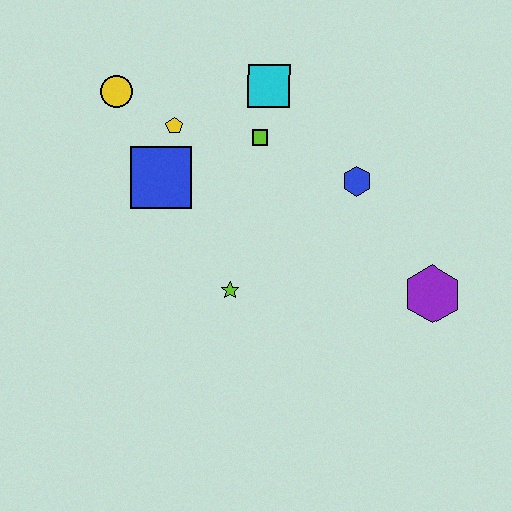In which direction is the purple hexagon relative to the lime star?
The purple hexagon is to the right of the lime star.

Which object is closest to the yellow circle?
The yellow pentagon is closest to the yellow circle.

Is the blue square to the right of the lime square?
No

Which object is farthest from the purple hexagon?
The yellow circle is farthest from the purple hexagon.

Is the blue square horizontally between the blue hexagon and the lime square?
No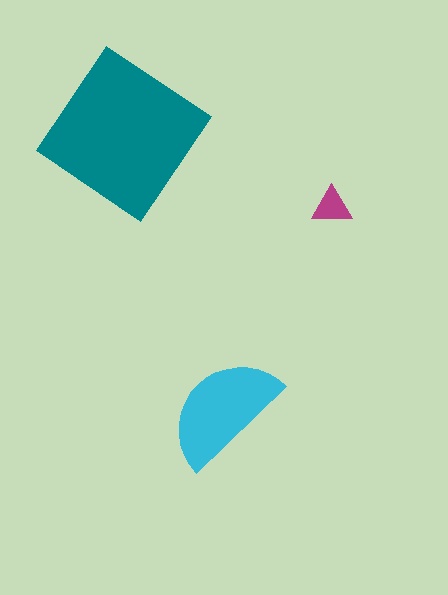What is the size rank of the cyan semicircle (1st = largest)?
2nd.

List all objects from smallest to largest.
The magenta triangle, the cyan semicircle, the teal diamond.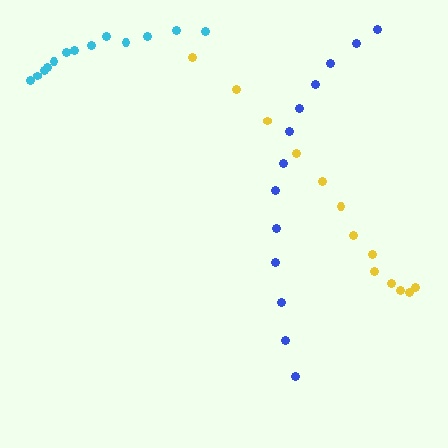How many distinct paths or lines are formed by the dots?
There are 3 distinct paths.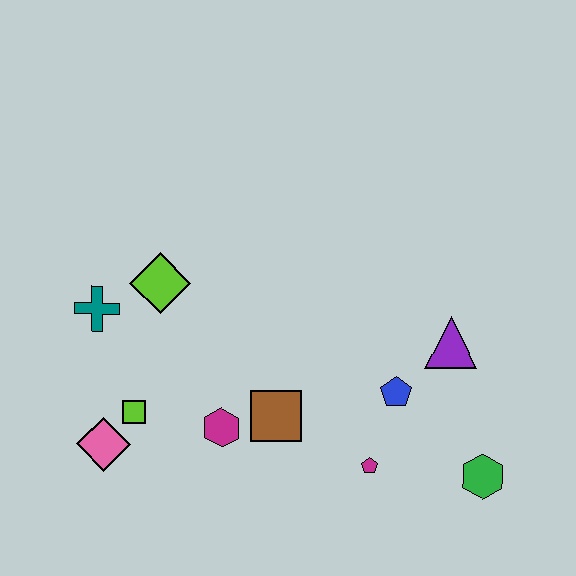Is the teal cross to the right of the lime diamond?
No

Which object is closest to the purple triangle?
The blue pentagon is closest to the purple triangle.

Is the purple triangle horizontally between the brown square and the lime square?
No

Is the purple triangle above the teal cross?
No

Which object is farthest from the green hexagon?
The teal cross is farthest from the green hexagon.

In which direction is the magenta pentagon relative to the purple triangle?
The magenta pentagon is below the purple triangle.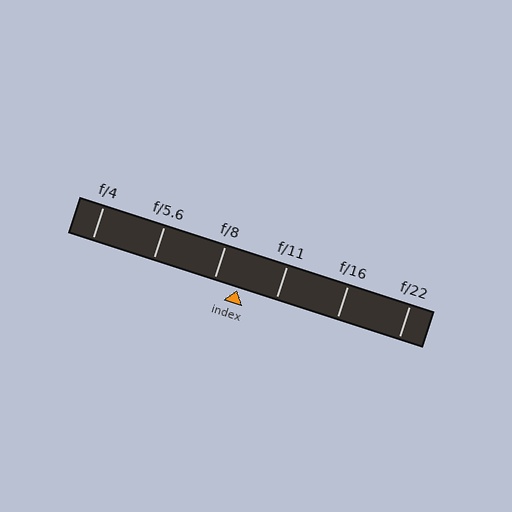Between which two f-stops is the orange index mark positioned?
The index mark is between f/8 and f/11.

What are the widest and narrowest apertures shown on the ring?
The widest aperture shown is f/4 and the narrowest is f/22.